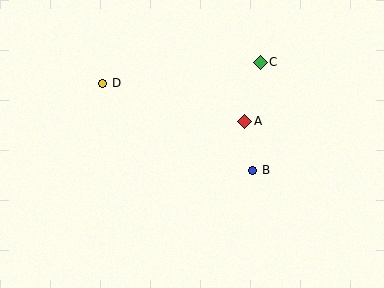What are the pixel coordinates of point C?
Point C is at (260, 63).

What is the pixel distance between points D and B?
The distance between D and B is 173 pixels.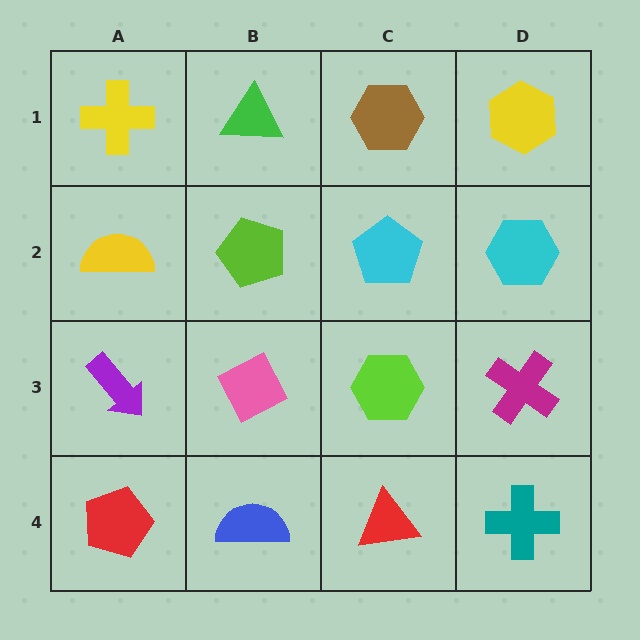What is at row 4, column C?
A red triangle.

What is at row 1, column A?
A yellow cross.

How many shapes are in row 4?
4 shapes.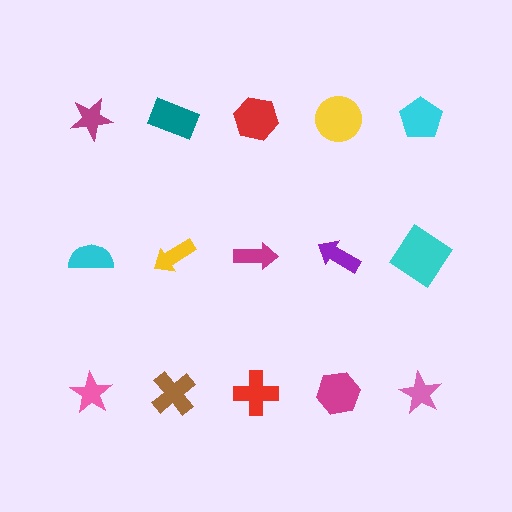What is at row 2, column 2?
A yellow arrow.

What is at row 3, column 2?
A brown cross.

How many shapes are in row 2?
5 shapes.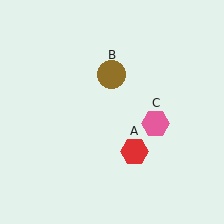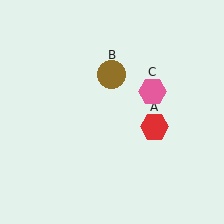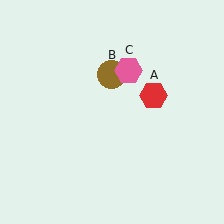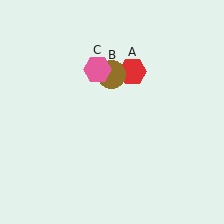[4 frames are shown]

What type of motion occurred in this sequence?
The red hexagon (object A), pink hexagon (object C) rotated counterclockwise around the center of the scene.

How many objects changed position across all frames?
2 objects changed position: red hexagon (object A), pink hexagon (object C).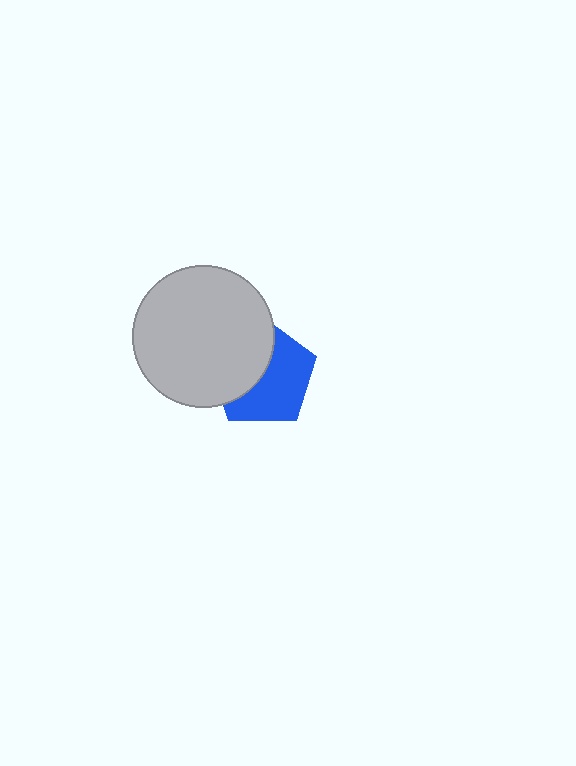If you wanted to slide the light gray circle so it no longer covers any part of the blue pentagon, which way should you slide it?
Slide it left — that is the most direct way to separate the two shapes.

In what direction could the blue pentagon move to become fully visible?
The blue pentagon could move right. That would shift it out from behind the light gray circle entirely.